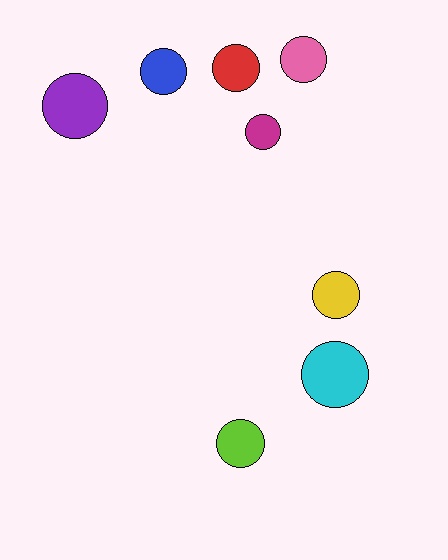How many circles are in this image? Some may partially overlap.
There are 8 circles.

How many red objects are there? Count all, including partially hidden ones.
There is 1 red object.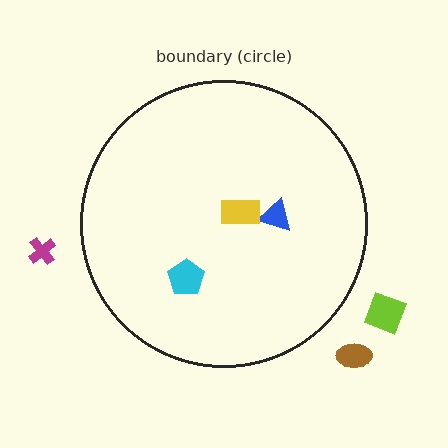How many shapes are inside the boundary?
3 inside, 3 outside.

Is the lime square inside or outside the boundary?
Outside.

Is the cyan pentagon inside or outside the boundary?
Inside.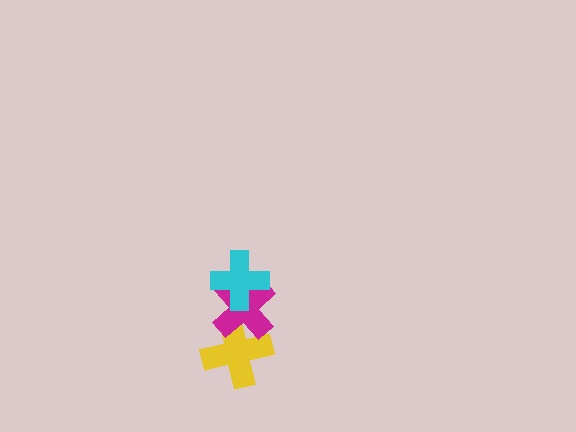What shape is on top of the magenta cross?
The cyan cross is on top of the magenta cross.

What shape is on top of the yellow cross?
The magenta cross is on top of the yellow cross.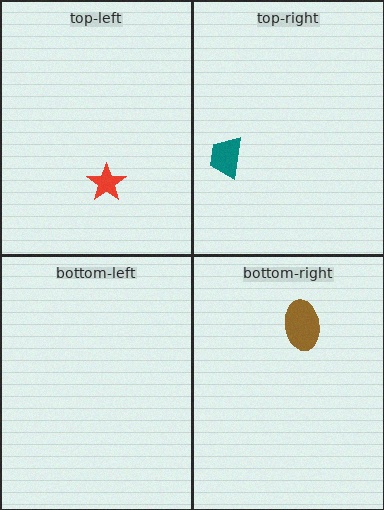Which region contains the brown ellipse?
The bottom-right region.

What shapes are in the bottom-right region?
The brown ellipse.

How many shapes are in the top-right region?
1.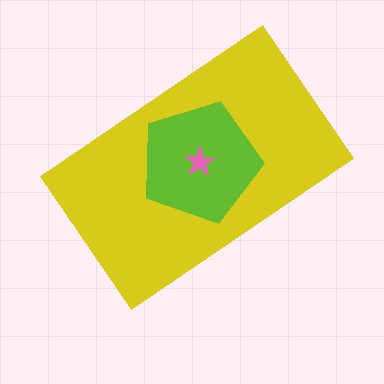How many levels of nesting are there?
3.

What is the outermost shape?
The yellow rectangle.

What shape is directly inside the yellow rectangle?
The lime pentagon.